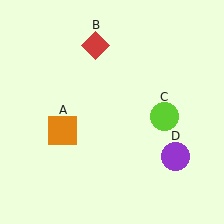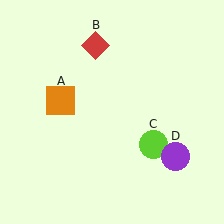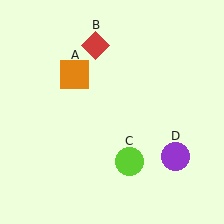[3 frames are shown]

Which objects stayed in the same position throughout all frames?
Red diamond (object B) and purple circle (object D) remained stationary.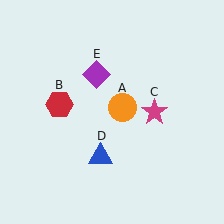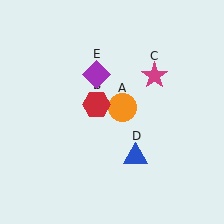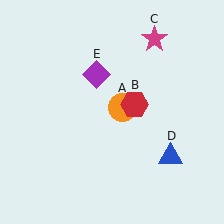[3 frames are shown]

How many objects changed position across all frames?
3 objects changed position: red hexagon (object B), magenta star (object C), blue triangle (object D).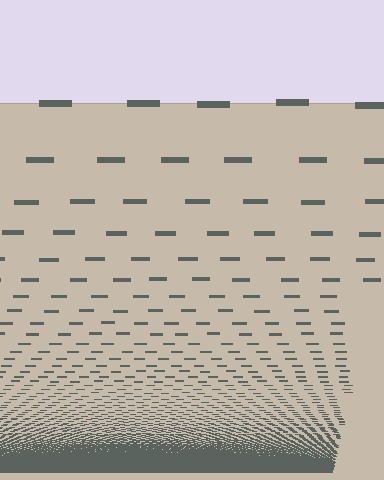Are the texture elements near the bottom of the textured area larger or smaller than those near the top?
Smaller. The gradient is inverted — elements near the bottom are smaller and denser.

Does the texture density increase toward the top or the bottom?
Density increases toward the bottom.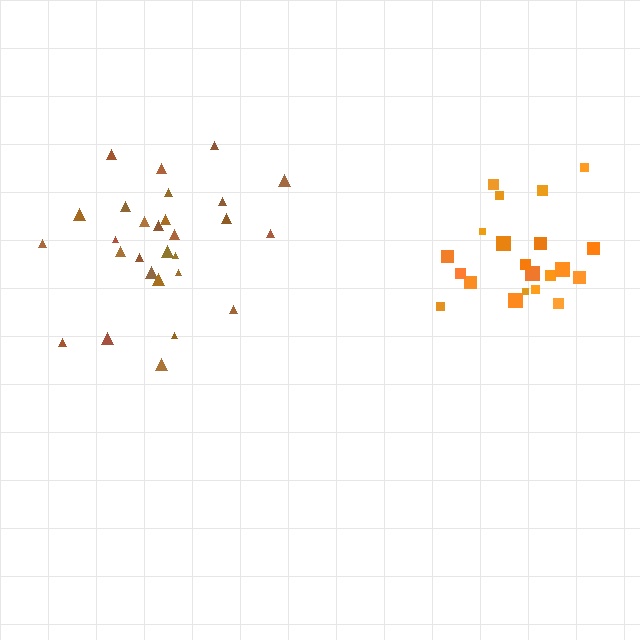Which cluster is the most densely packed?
Orange.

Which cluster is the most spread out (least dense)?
Brown.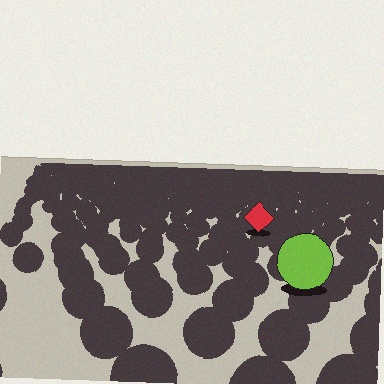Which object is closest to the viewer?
The lime circle is closest. The texture marks near it are larger and more spread out.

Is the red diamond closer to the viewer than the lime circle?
No. The lime circle is closer — you can tell from the texture gradient: the ground texture is coarser near it.